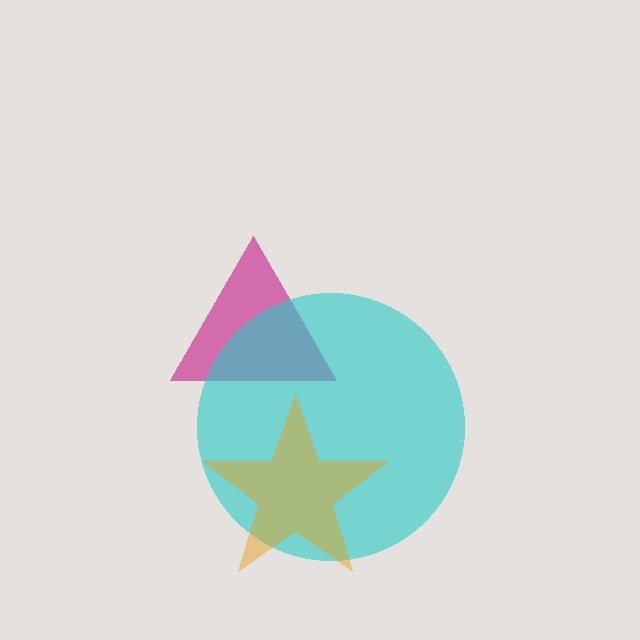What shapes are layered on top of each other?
The layered shapes are: a magenta triangle, a cyan circle, an orange star.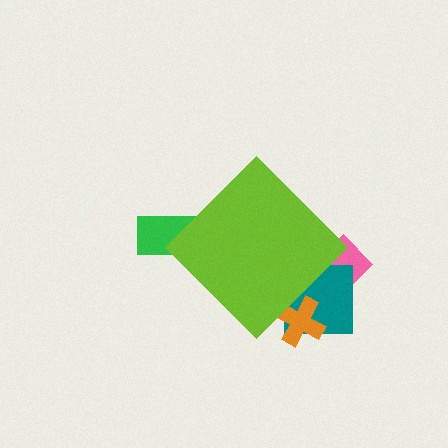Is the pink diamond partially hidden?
Yes, the pink diamond is partially hidden behind the lime diamond.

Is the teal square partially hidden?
Yes, the teal square is partially hidden behind the lime diamond.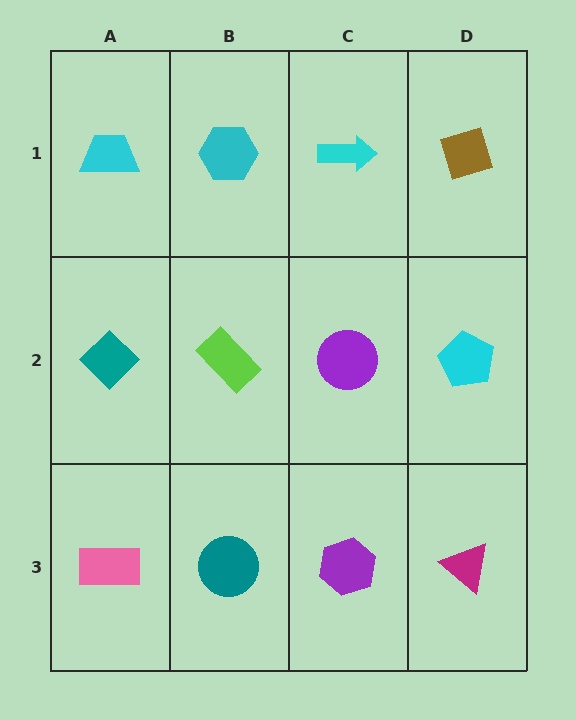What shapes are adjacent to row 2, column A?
A cyan trapezoid (row 1, column A), a pink rectangle (row 3, column A), a lime rectangle (row 2, column B).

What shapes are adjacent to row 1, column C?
A purple circle (row 2, column C), a cyan hexagon (row 1, column B), a brown diamond (row 1, column D).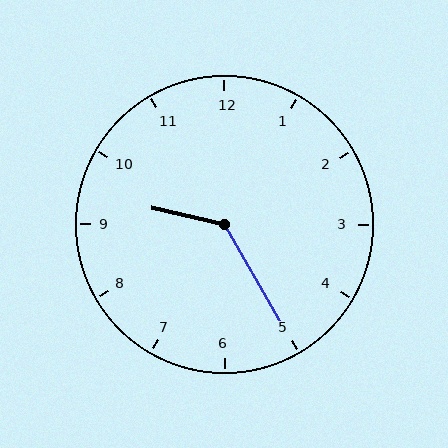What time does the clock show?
9:25.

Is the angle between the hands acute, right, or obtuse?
It is obtuse.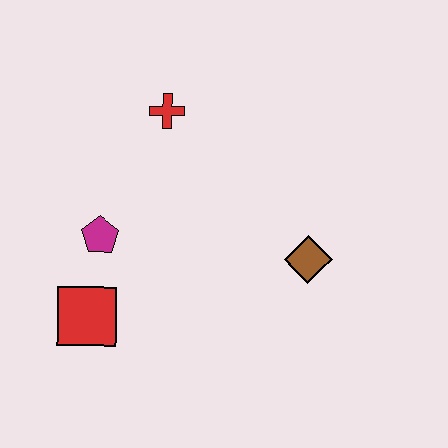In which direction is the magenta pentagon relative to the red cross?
The magenta pentagon is below the red cross.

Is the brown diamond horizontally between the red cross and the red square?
No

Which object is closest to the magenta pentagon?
The red square is closest to the magenta pentagon.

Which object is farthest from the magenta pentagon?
The brown diamond is farthest from the magenta pentagon.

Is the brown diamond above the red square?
Yes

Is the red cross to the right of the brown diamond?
No